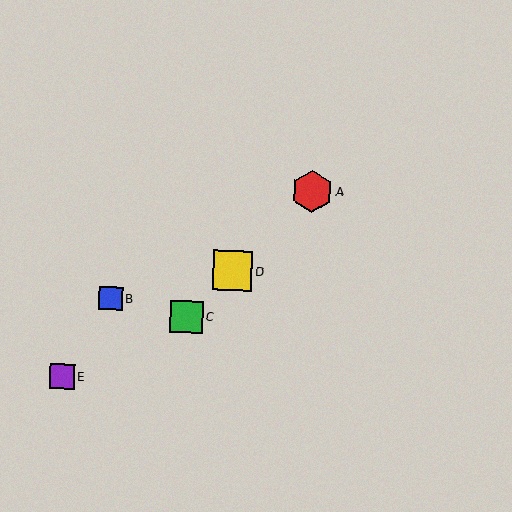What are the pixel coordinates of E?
Object E is at (62, 377).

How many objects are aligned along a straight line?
3 objects (A, C, D) are aligned along a straight line.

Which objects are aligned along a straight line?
Objects A, C, D are aligned along a straight line.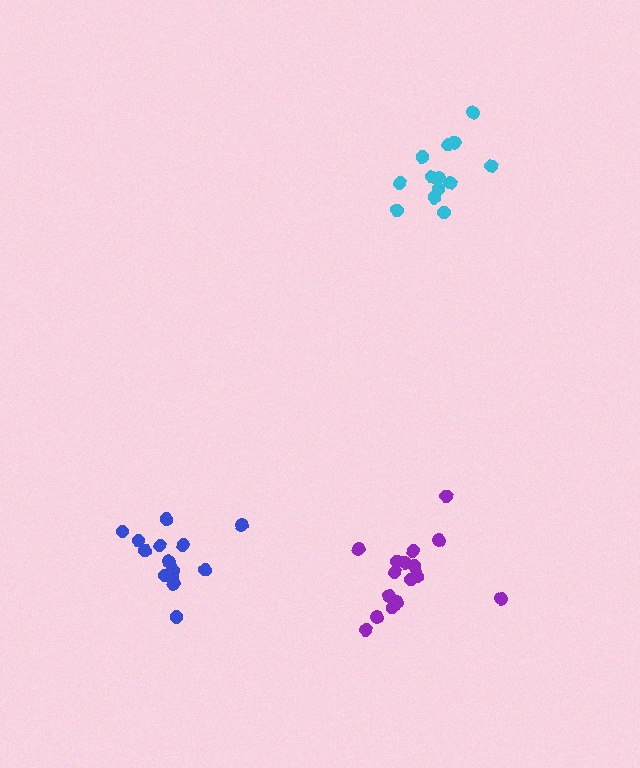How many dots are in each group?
Group 1: 14 dots, Group 2: 13 dots, Group 3: 16 dots (43 total).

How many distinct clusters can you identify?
There are 3 distinct clusters.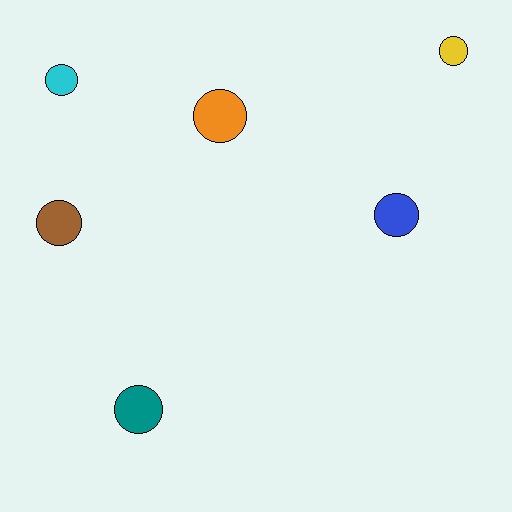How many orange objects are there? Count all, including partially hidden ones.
There is 1 orange object.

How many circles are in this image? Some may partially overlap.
There are 6 circles.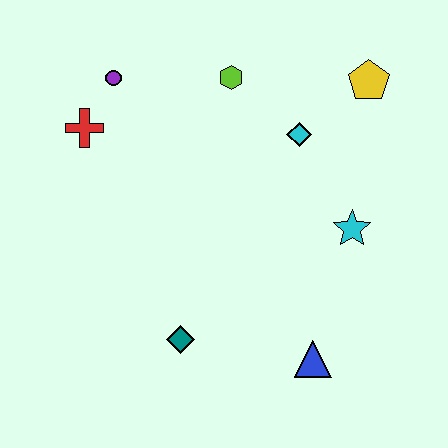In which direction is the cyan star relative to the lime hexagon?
The cyan star is below the lime hexagon.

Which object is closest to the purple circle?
The red cross is closest to the purple circle.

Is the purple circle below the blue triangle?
No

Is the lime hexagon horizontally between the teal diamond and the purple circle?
No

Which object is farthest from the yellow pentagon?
The teal diamond is farthest from the yellow pentagon.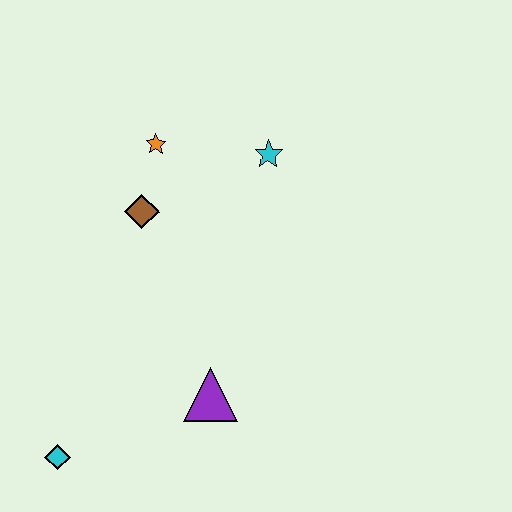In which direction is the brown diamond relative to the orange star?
The brown diamond is below the orange star.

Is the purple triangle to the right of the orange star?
Yes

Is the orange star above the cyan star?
Yes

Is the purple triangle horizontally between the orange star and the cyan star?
Yes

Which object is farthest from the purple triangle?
The orange star is farthest from the purple triangle.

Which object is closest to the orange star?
The brown diamond is closest to the orange star.